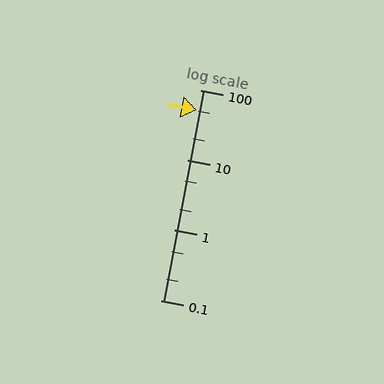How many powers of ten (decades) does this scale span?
The scale spans 3 decades, from 0.1 to 100.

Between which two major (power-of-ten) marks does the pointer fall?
The pointer is between 10 and 100.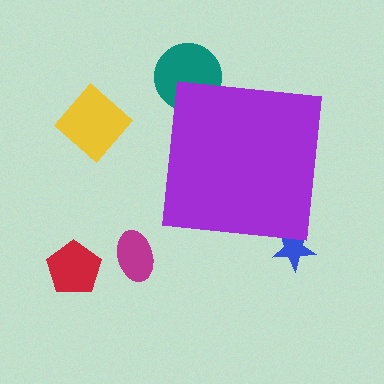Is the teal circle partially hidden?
Yes, the teal circle is partially hidden behind the purple square.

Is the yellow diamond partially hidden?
No, the yellow diamond is fully visible.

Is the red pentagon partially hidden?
No, the red pentagon is fully visible.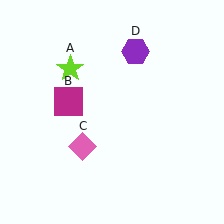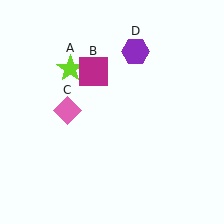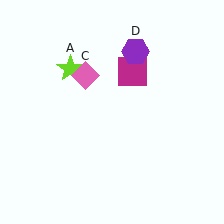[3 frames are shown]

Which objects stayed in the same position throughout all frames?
Lime star (object A) and purple hexagon (object D) remained stationary.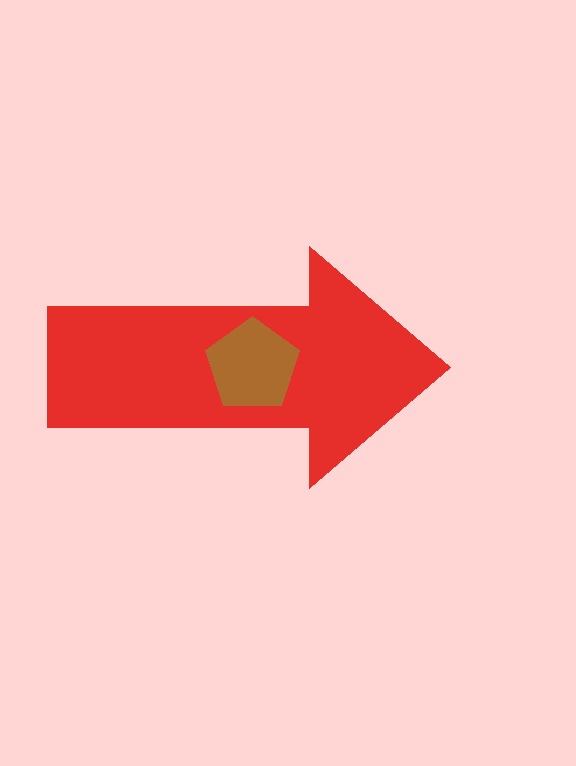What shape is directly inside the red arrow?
The brown pentagon.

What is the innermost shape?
The brown pentagon.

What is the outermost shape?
The red arrow.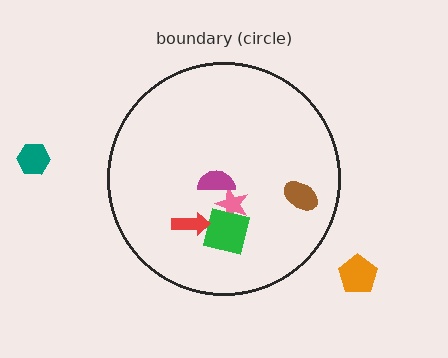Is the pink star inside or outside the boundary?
Inside.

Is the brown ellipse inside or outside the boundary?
Inside.